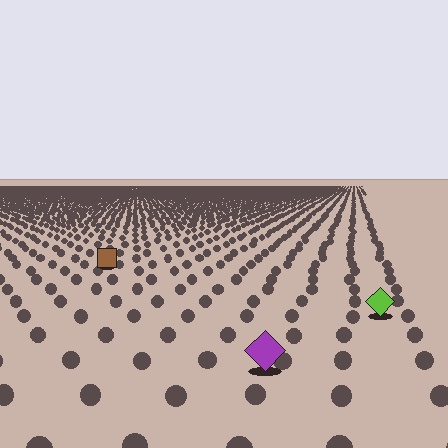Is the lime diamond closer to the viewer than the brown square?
Yes. The lime diamond is closer — you can tell from the texture gradient: the ground texture is coarser near it.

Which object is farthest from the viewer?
The brown square is farthest from the viewer. It appears smaller and the ground texture around it is denser.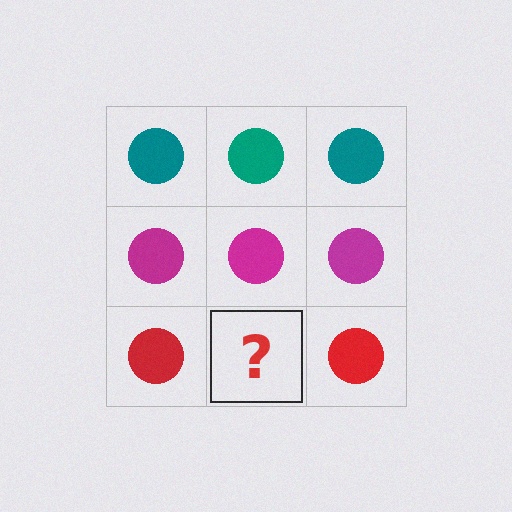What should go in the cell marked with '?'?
The missing cell should contain a red circle.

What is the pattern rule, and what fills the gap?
The rule is that each row has a consistent color. The gap should be filled with a red circle.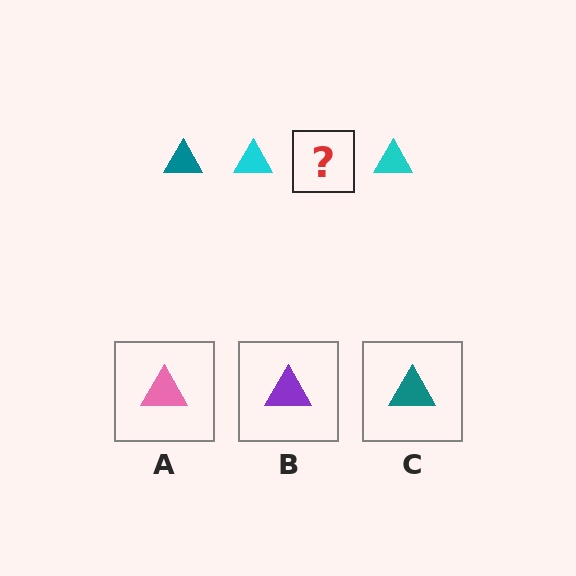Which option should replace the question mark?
Option C.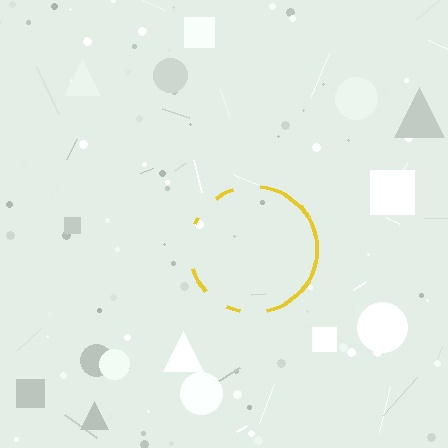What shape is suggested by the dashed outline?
The dashed outline suggests a circle.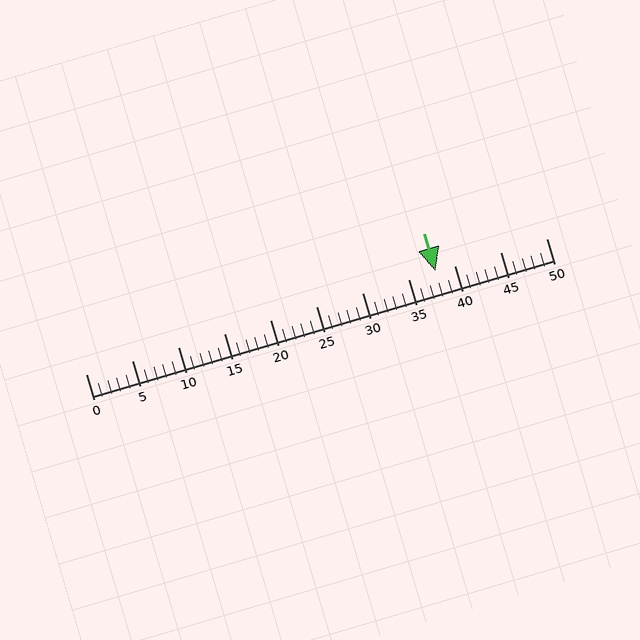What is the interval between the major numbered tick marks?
The major tick marks are spaced 5 units apart.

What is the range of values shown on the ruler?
The ruler shows values from 0 to 50.